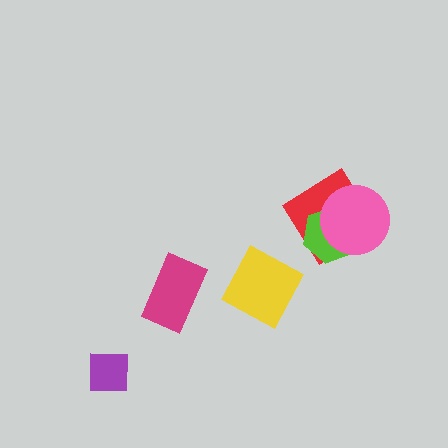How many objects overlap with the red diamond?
2 objects overlap with the red diamond.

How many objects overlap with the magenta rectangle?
0 objects overlap with the magenta rectangle.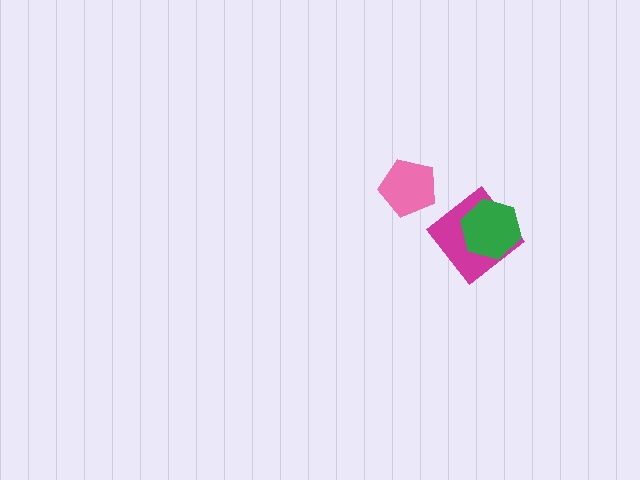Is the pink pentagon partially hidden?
No, no other shape covers it.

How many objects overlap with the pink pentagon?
0 objects overlap with the pink pentagon.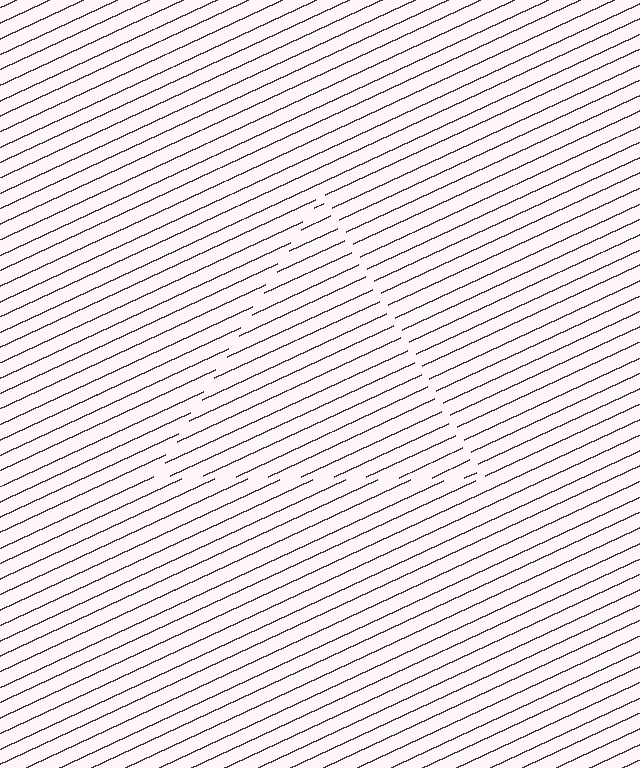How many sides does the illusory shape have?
3 sides — the line-ends trace a triangle.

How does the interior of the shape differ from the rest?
The interior of the shape contains the same grating, shifted by half a period — the contour is defined by the phase discontinuity where line-ends from the inner and outer gratings abut.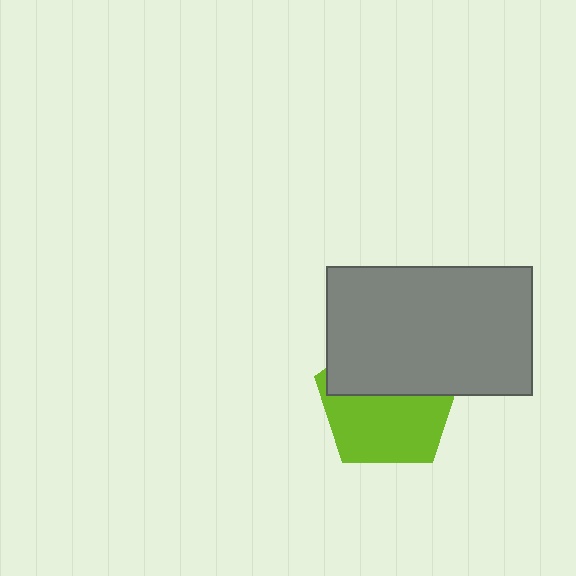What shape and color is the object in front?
The object in front is a gray rectangle.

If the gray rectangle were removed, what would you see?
You would see the complete lime pentagon.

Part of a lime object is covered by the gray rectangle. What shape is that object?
It is a pentagon.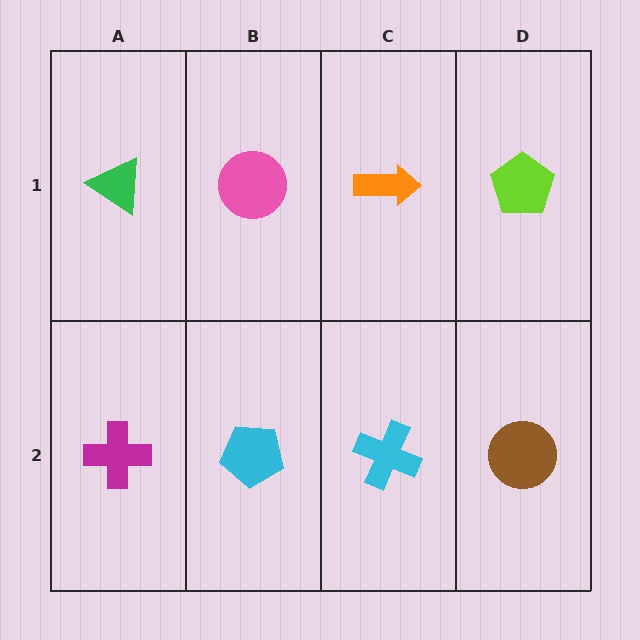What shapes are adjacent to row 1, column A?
A magenta cross (row 2, column A), a pink circle (row 1, column B).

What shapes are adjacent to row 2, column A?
A green triangle (row 1, column A), a cyan pentagon (row 2, column B).